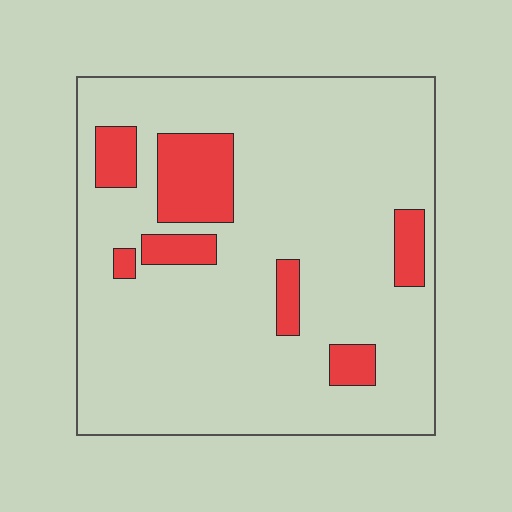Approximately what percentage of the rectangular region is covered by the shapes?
Approximately 15%.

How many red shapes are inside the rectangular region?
7.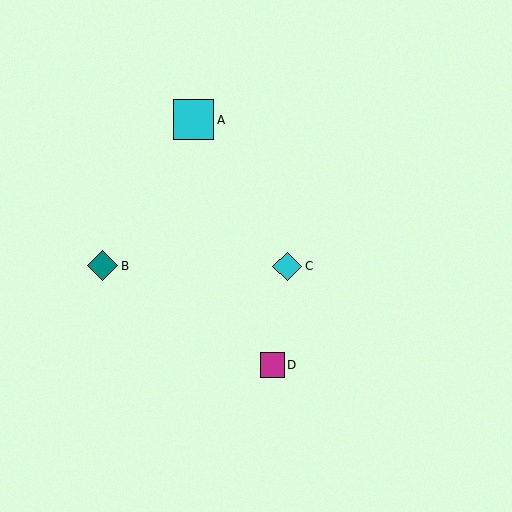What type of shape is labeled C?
Shape C is a cyan diamond.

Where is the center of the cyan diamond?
The center of the cyan diamond is at (287, 267).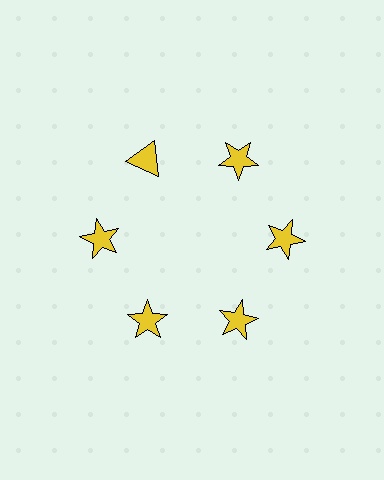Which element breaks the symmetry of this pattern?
The yellow triangle at roughly the 11 o'clock position breaks the symmetry. All other shapes are yellow stars.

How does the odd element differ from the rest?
It has a different shape: triangle instead of star.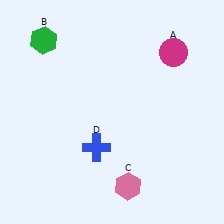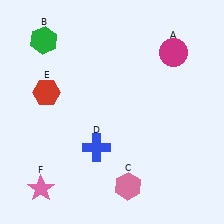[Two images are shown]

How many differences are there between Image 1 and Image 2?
There are 2 differences between the two images.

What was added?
A red hexagon (E), a pink star (F) were added in Image 2.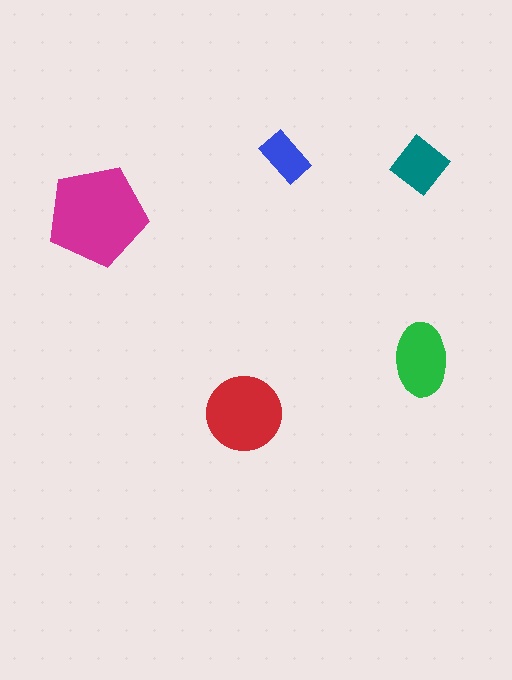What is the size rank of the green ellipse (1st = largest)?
3rd.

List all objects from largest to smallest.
The magenta pentagon, the red circle, the green ellipse, the teal diamond, the blue rectangle.